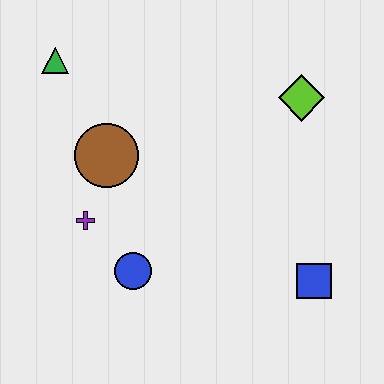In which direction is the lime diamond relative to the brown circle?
The lime diamond is to the right of the brown circle.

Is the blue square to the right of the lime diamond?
Yes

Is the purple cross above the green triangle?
No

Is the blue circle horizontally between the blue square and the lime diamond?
No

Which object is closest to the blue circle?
The purple cross is closest to the blue circle.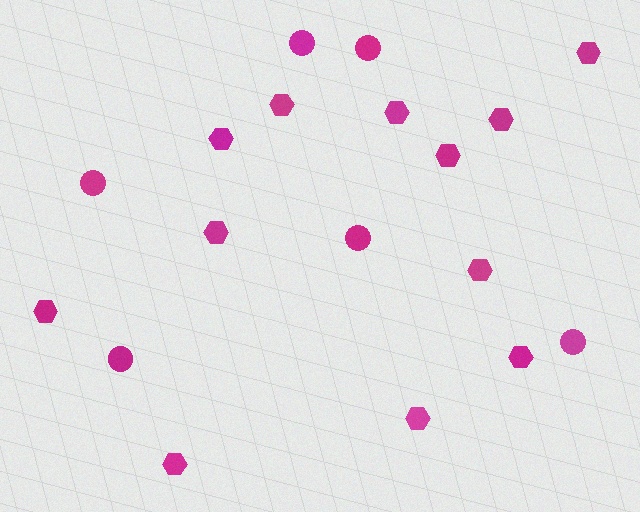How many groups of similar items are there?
There are 2 groups: one group of circles (6) and one group of hexagons (12).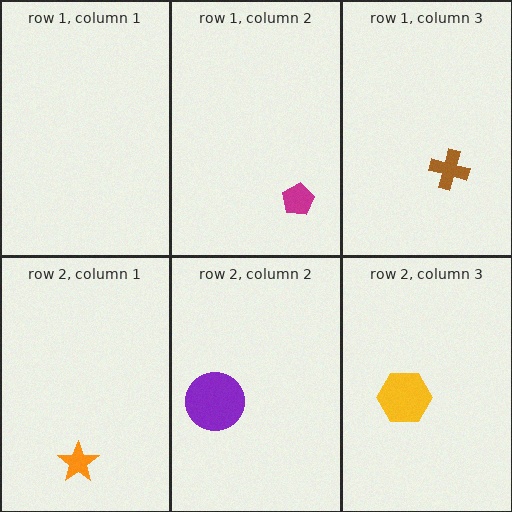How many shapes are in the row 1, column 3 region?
1.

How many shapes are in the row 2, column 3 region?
1.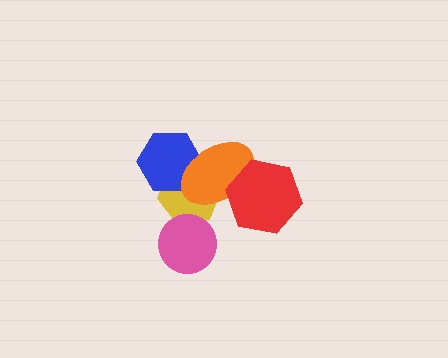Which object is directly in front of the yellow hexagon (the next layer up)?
The blue hexagon is directly in front of the yellow hexagon.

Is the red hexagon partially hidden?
No, no other shape covers it.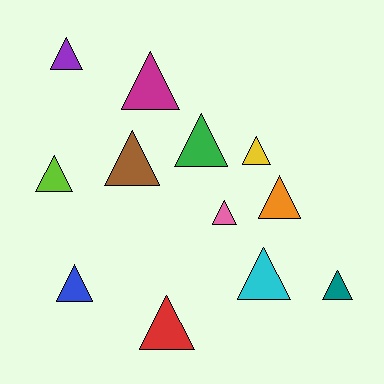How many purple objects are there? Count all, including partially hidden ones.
There is 1 purple object.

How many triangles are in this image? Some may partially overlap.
There are 12 triangles.